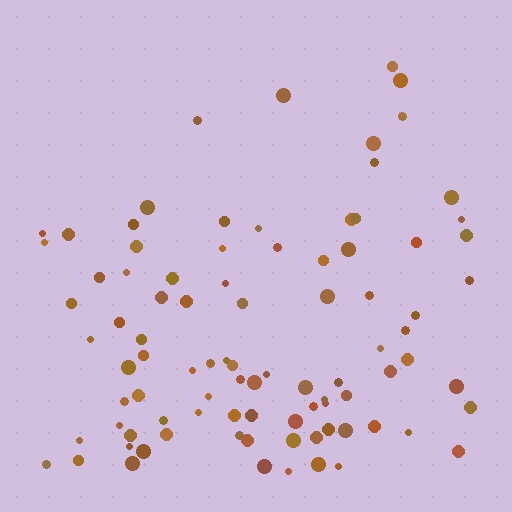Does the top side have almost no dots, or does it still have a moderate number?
Still a moderate number, just noticeably fewer than the bottom.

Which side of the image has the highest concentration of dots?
The bottom.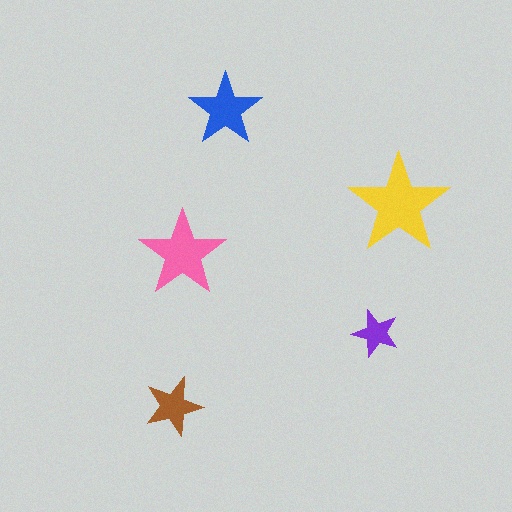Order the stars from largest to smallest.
the yellow one, the pink one, the blue one, the brown one, the purple one.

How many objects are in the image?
There are 5 objects in the image.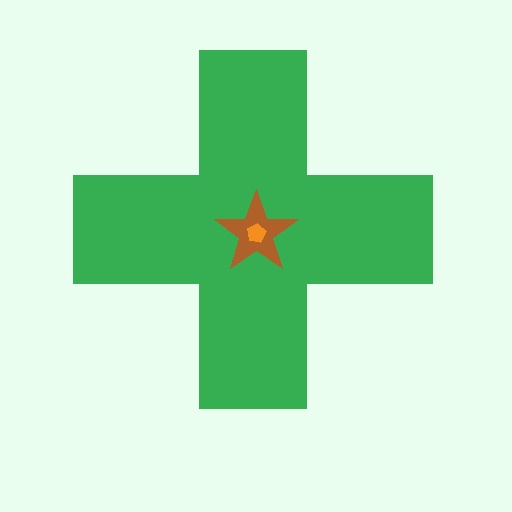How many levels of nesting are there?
3.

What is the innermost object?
The orange pentagon.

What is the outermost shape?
The green cross.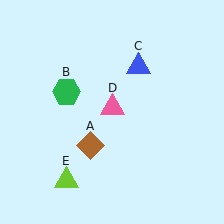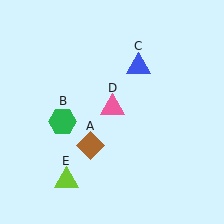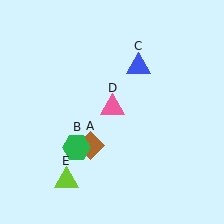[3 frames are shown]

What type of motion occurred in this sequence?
The green hexagon (object B) rotated counterclockwise around the center of the scene.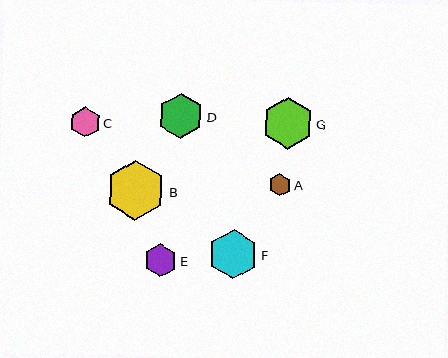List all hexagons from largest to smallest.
From largest to smallest: B, G, F, D, E, C, A.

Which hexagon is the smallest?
Hexagon A is the smallest with a size of approximately 22 pixels.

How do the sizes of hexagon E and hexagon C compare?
Hexagon E and hexagon C are approximately the same size.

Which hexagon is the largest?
Hexagon B is the largest with a size of approximately 60 pixels.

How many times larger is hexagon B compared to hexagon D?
Hexagon B is approximately 1.3 times the size of hexagon D.